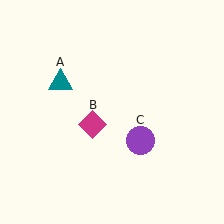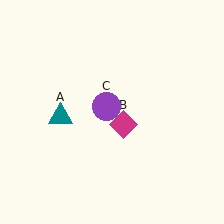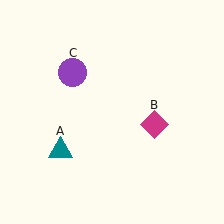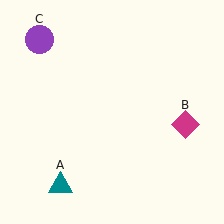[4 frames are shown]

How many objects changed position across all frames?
3 objects changed position: teal triangle (object A), magenta diamond (object B), purple circle (object C).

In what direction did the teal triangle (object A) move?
The teal triangle (object A) moved down.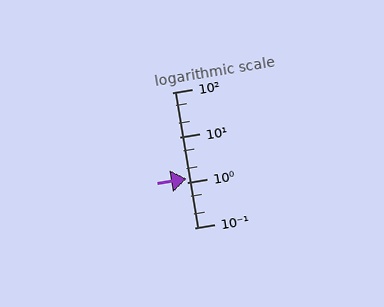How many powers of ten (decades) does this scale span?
The scale spans 3 decades, from 0.1 to 100.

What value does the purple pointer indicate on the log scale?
The pointer indicates approximately 1.2.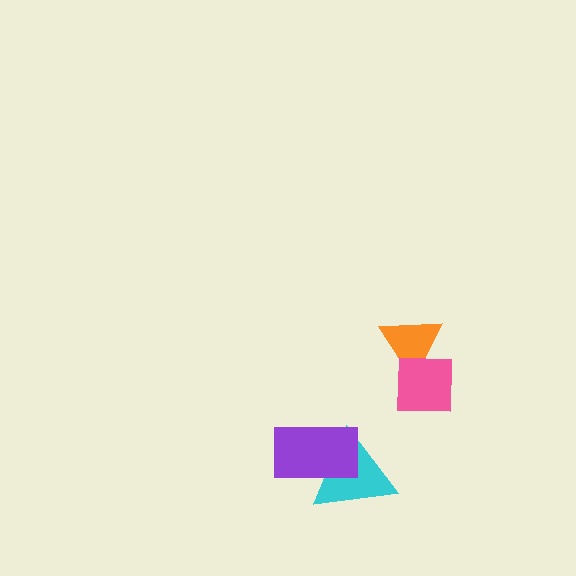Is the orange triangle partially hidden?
Yes, it is partially covered by another shape.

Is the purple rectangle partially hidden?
No, no other shape covers it.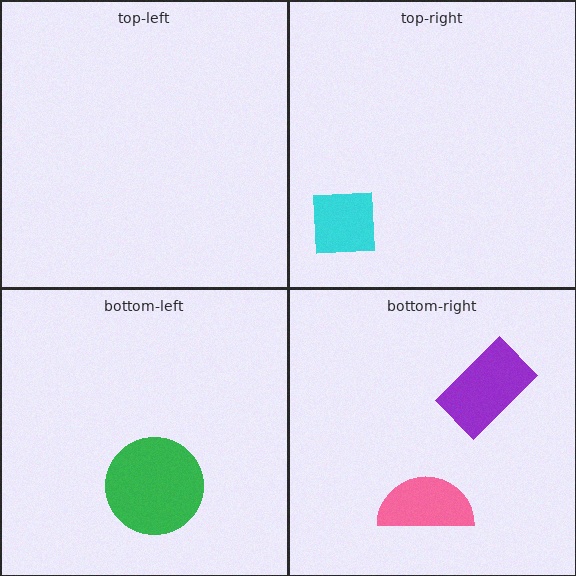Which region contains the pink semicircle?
The bottom-right region.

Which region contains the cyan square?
The top-right region.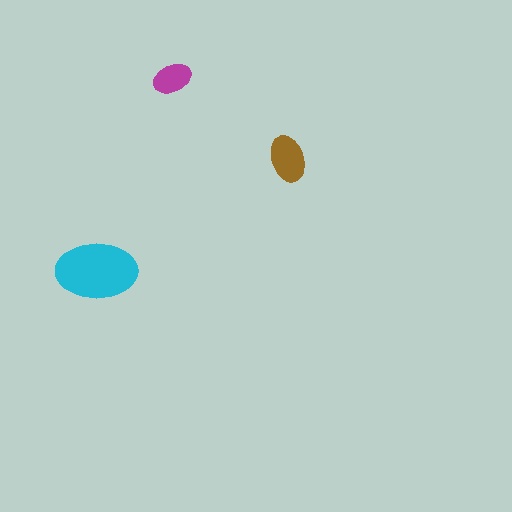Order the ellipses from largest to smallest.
the cyan one, the brown one, the magenta one.